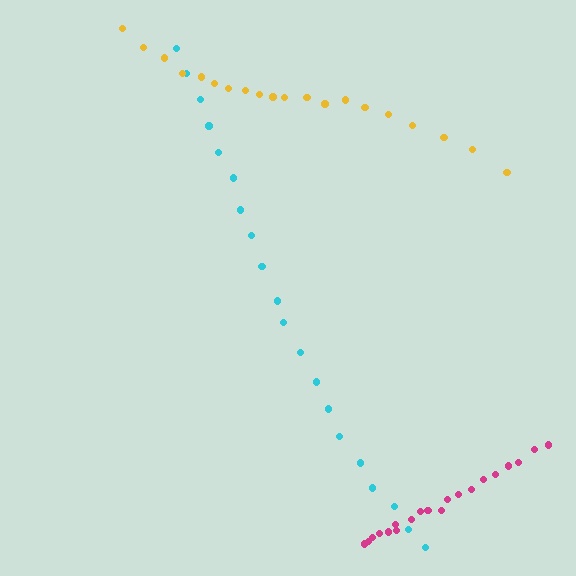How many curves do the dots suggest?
There are 3 distinct paths.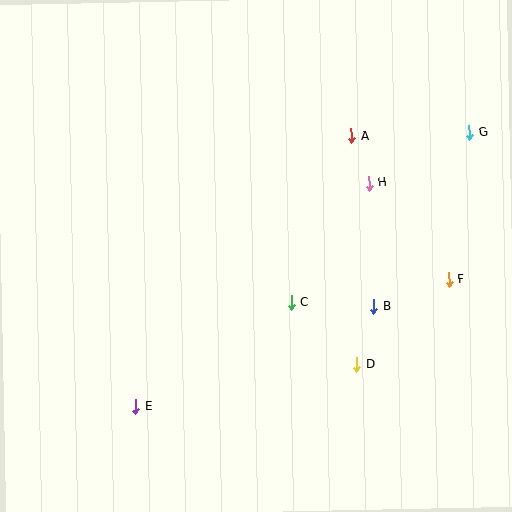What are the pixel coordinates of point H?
Point H is at (369, 183).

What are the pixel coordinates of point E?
Point E is at (136, 407).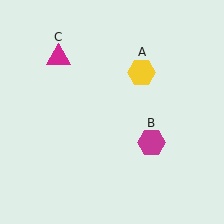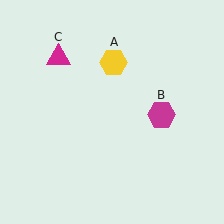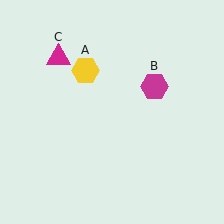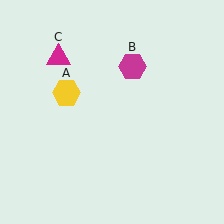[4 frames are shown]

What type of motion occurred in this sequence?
The yellow hexagon (object A), magenta hexagon (object B) rotated counterclockwise around the center of the scene.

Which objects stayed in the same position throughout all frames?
Magenta triangle (object C) remained stationary.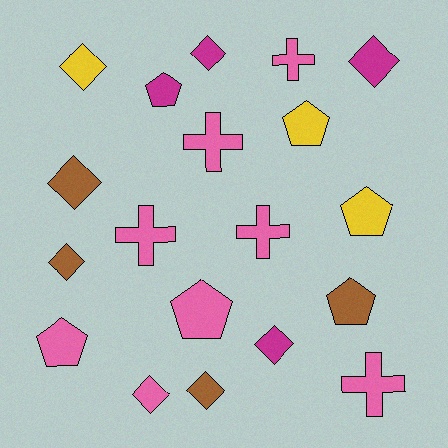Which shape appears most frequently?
Diamond, with 8 objects.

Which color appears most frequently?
Pink, with 8 objects.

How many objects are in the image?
There are 19 objects.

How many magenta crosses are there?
There are no magenta crosses.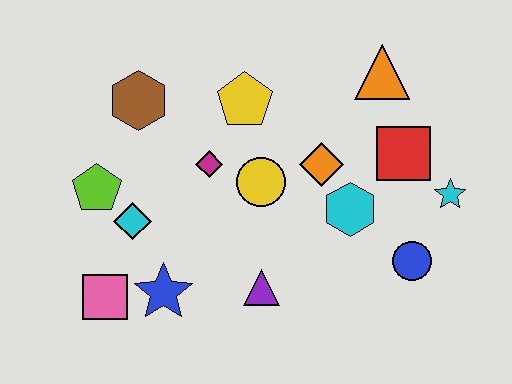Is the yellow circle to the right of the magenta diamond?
Yes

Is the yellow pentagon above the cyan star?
Yes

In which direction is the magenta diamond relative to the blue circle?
The magenta diamond is to the left of the blue circle.